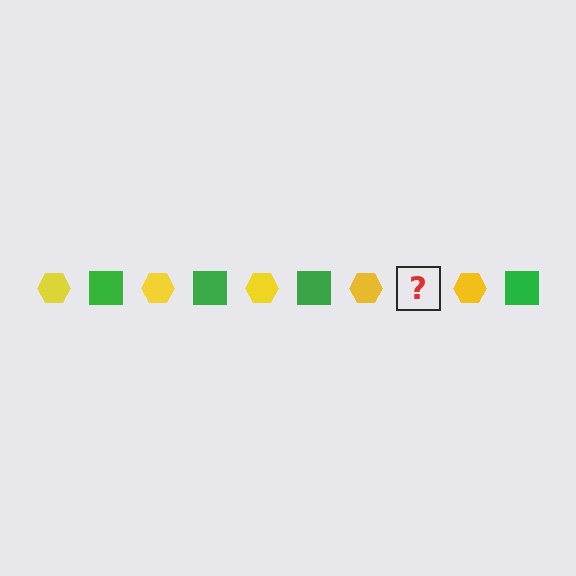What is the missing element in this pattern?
The missing element is a green square.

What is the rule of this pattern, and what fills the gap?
The rule is that the pattern alternates between yellow hexagon and green square. The gap should be filled with a green square.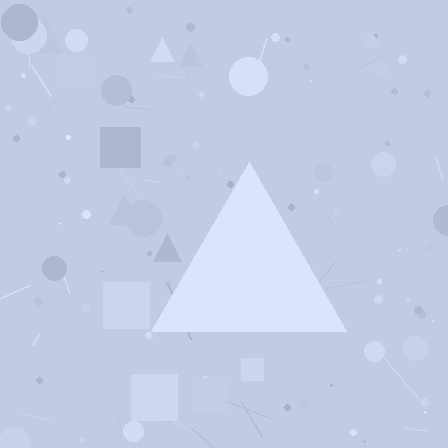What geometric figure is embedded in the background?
A triangle is embedded in the background.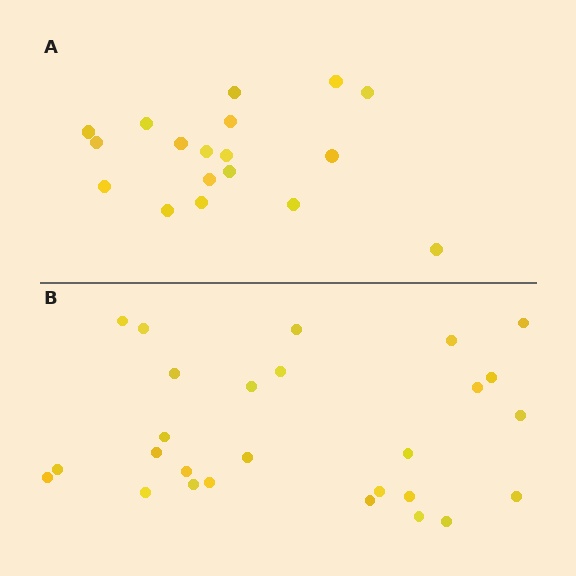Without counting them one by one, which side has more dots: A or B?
Region B (the bottom region) has more dots.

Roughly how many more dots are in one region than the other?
Region B has roughly 8 or so more dots than region A.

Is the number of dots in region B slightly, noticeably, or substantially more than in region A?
Region B has substantially more. The ratio is roughly 1.5 to 1.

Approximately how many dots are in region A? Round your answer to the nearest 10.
About 20 dots. (The exact count is 18, which rounds to 20.)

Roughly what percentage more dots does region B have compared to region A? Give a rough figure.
About 50% more.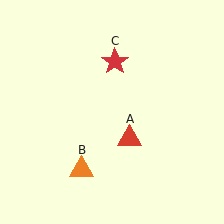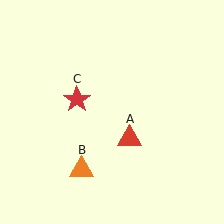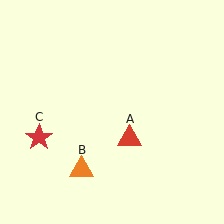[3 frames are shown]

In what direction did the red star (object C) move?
The red star (object C) moved down and to the left.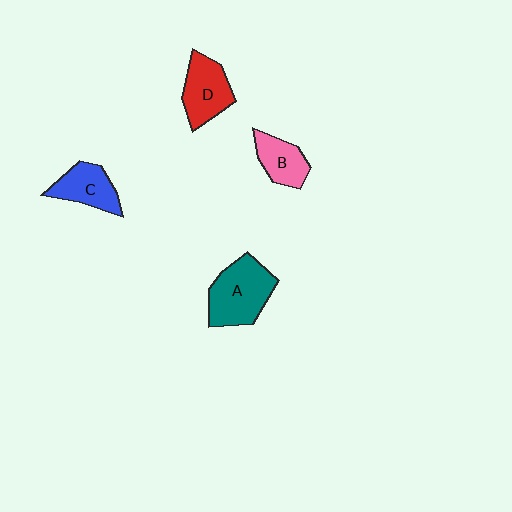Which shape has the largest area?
Shape A (teal).